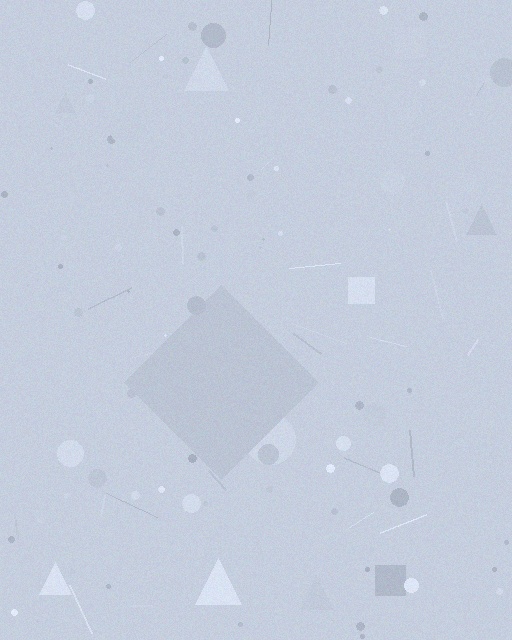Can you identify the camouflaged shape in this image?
The camouflaged shape is a diamond.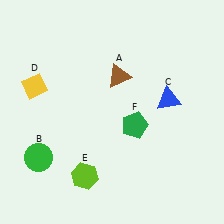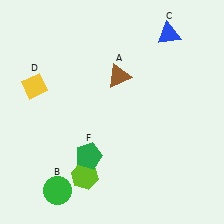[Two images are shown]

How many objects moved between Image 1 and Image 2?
3 objects moved between the two images.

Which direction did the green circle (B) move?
The green circle (B) moved down.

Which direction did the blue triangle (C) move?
The blue triangle (C) moved up.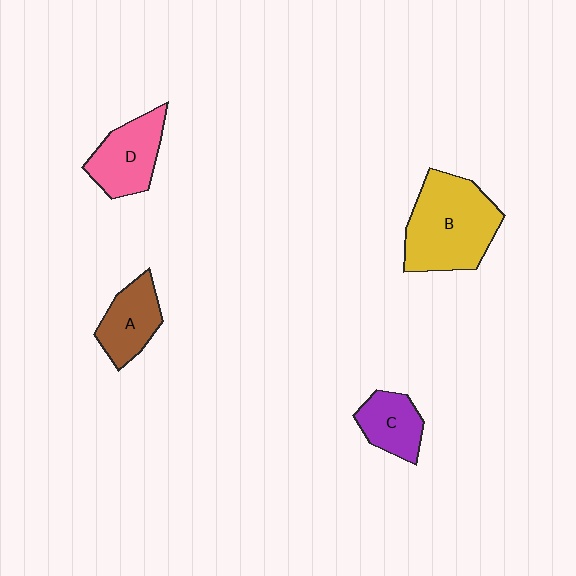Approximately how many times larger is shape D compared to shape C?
Approximately 1.3 times.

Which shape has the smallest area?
Shape C (purple).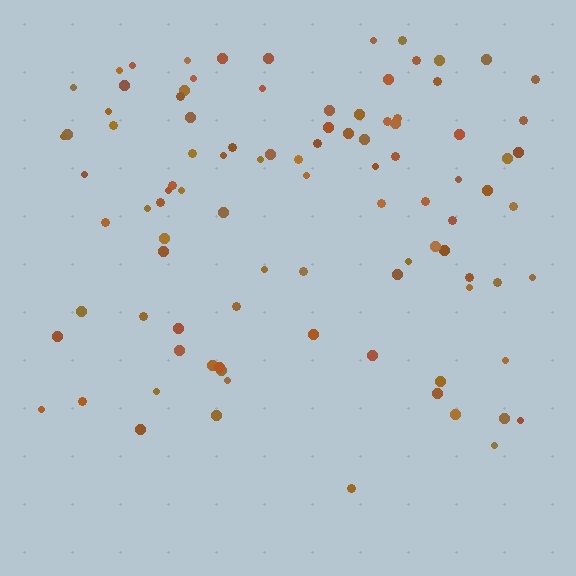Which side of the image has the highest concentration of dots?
The top.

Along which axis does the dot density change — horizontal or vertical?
Vertical.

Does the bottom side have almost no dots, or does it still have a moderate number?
Still a moderate number, just noticeably fewer than the top.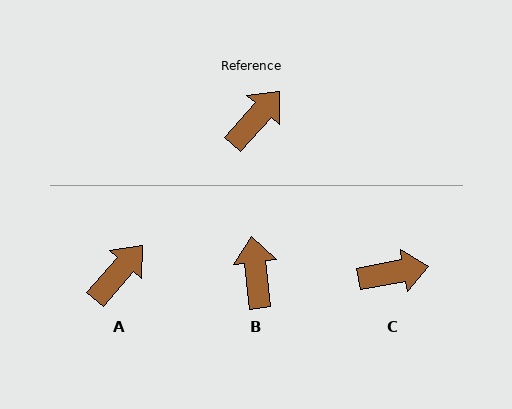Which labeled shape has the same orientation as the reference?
A.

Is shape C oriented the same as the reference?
No, it is off by about 38 degrees.